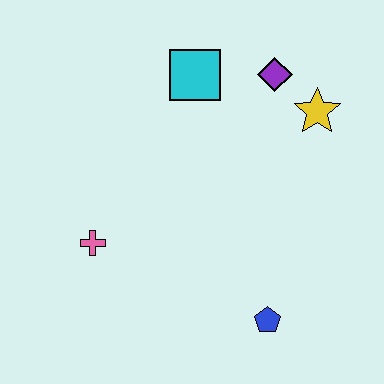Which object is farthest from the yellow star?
The pink cross is farthest from the yellow star.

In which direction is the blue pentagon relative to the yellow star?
The blue pentagon is below the yellow star.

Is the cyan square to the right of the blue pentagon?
No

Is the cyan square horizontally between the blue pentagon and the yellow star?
No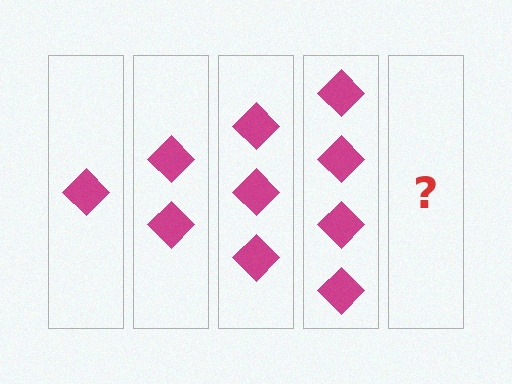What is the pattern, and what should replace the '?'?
The pattern is that each step adds one more diamond. The '?' should be 5 diamonds.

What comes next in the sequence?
The next element should be 5 diamonds.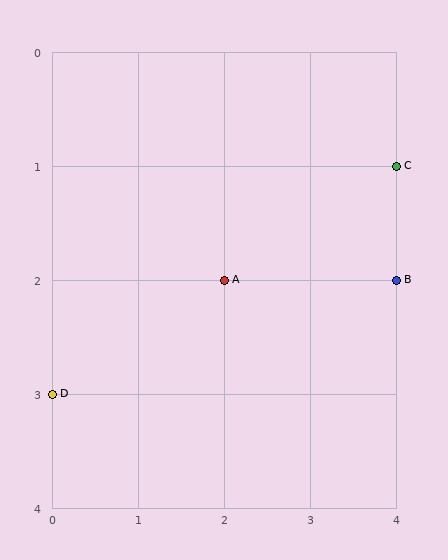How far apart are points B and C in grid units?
Points B and C are 1 row apart.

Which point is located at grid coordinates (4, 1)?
Point C is at (4, 1).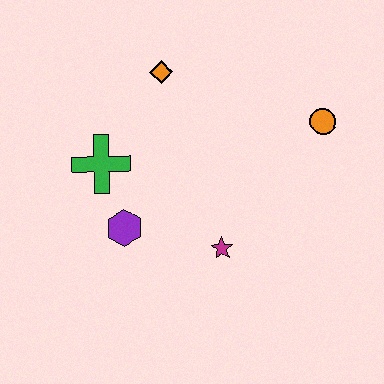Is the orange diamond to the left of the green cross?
No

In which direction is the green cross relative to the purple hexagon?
The green cross is above the purple hexagon.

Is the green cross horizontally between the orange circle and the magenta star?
No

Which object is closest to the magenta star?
The purple hexagon is closest to the magenta star.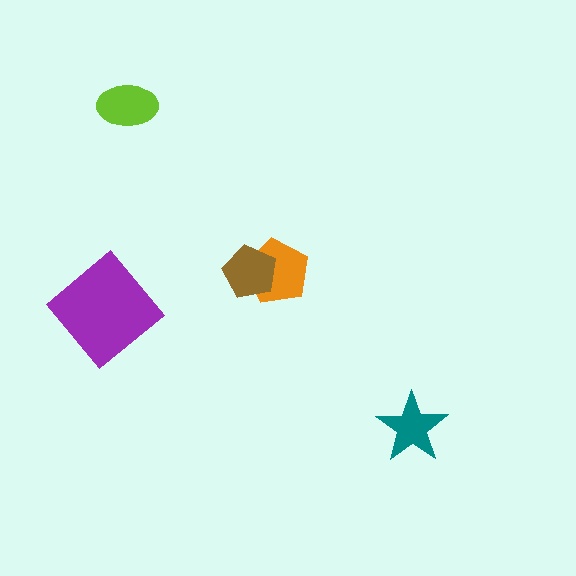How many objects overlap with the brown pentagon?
1 object overlaps with the brown pentagon.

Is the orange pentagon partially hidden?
Yes, it is partially covered by another shape.